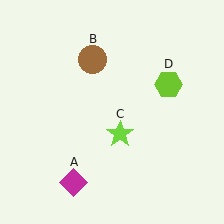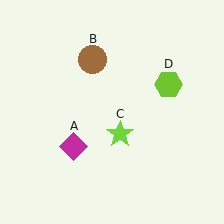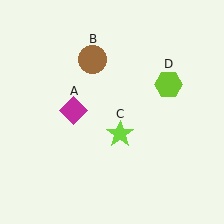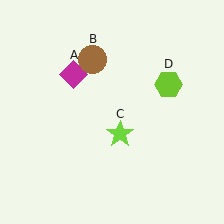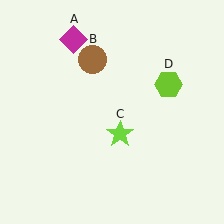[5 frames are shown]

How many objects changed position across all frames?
1 object changed position: magenta diamond (object A).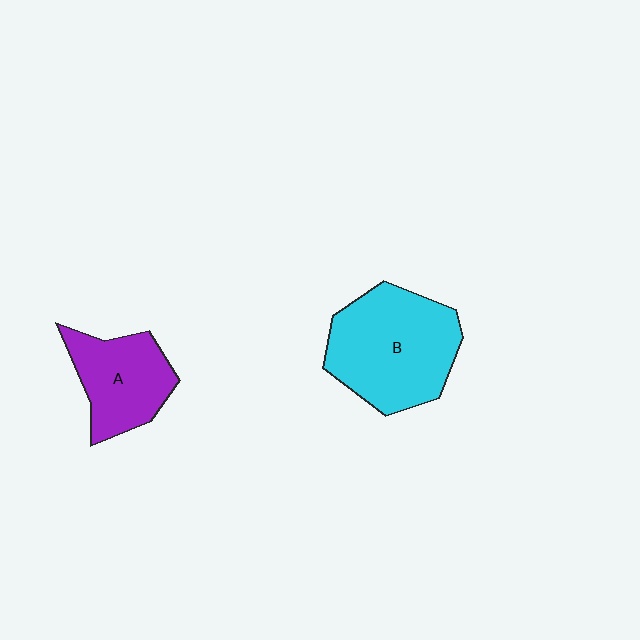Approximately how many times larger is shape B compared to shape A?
Approximately 1.6 times.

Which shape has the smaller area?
Shape A (purple).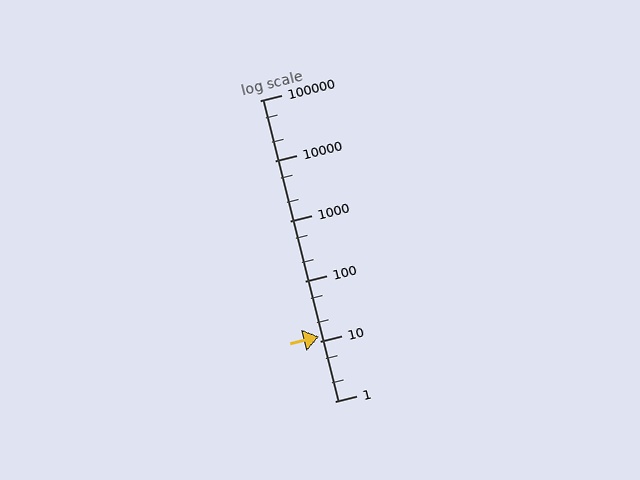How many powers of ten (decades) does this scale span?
The scale spans 5 decades, from 1 to 100000.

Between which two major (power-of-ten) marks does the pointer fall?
The pointer is between 10 and 100.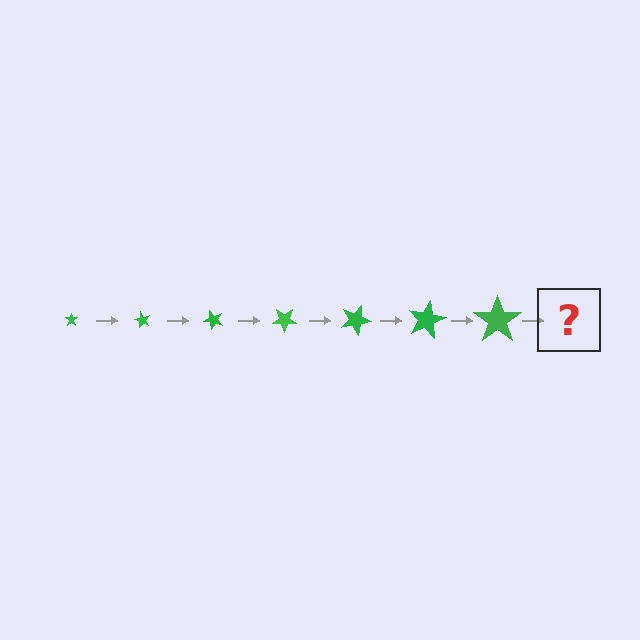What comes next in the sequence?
The next element should be a star, larger than the previous one and rotated 420 degrees from the start.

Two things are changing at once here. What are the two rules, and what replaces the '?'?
The two rules are that the star grows larger each step and it rotates 60 degrees each step. The '?' should be a star, larger than the previous one and rotated 420 degrees from the start.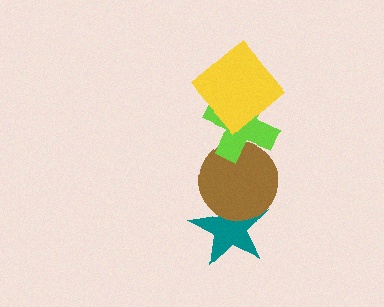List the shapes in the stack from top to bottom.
From top to bottom: the yellow diamond, the lime cross, the brown circle, the teal star.